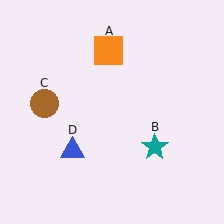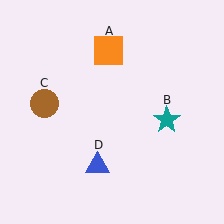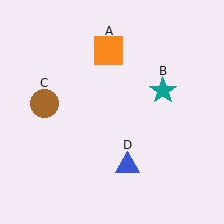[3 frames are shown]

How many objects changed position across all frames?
2 objects changed position: teal star (object B), blue triangle (object D).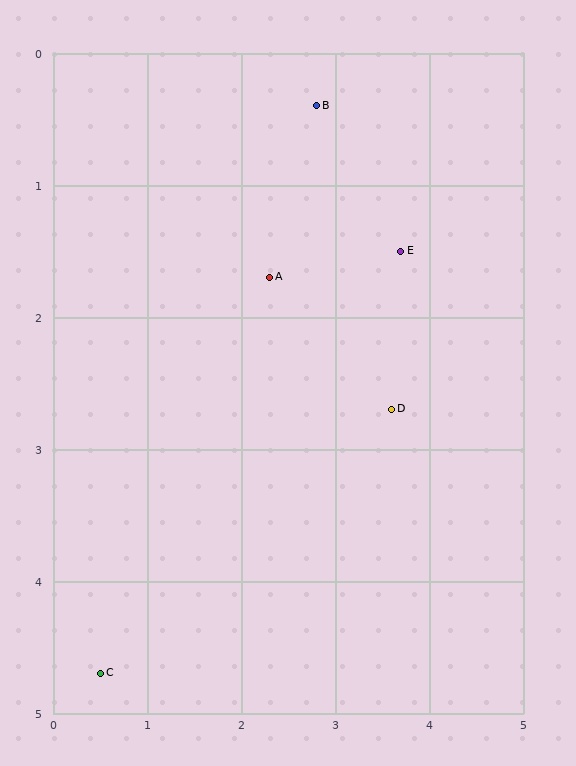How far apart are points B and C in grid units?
Points B and C are about 4.9 grid units apart.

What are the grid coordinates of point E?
Point E is at approximately (3.7, 1.5).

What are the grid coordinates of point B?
Point B is at approximately (2.8, 0.4).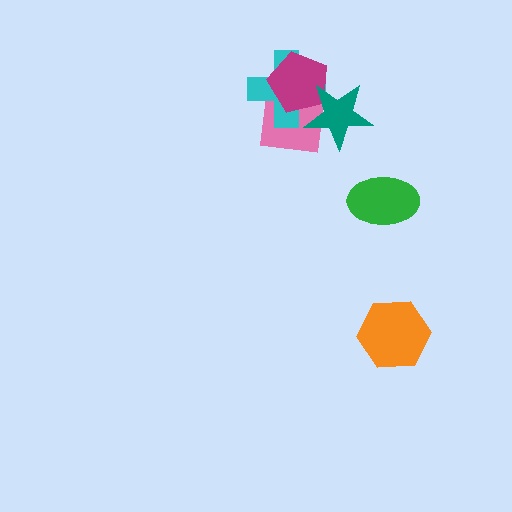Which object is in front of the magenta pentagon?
The teal star is in front of the magenta pentagon.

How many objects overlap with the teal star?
3 objects overlap with the teal star.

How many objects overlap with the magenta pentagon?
3 objects overlap with the magenta pentagon.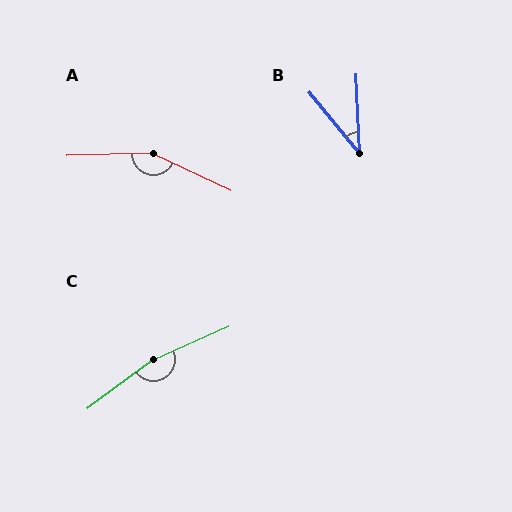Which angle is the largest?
C, at approximately 168 degrees.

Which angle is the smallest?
B, at approximately 37 degrees.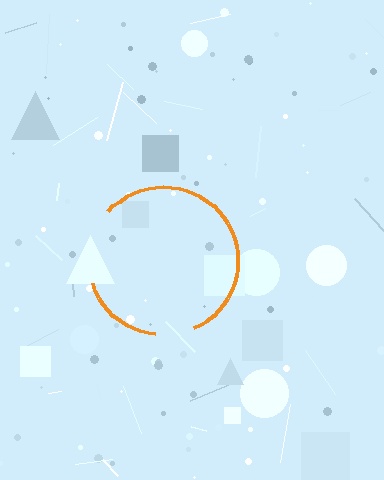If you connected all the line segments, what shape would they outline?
They would outline a circle.